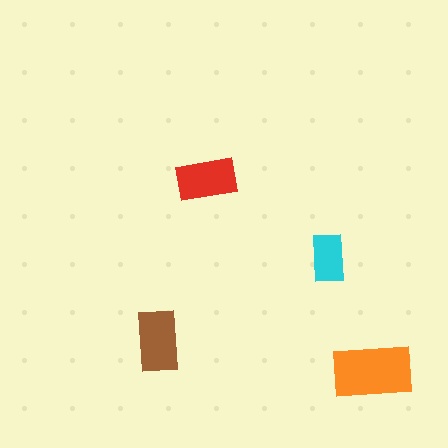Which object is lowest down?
The orange rectangle is bottommost.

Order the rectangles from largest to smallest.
the orange one, the brown one, the red one, the cyan one.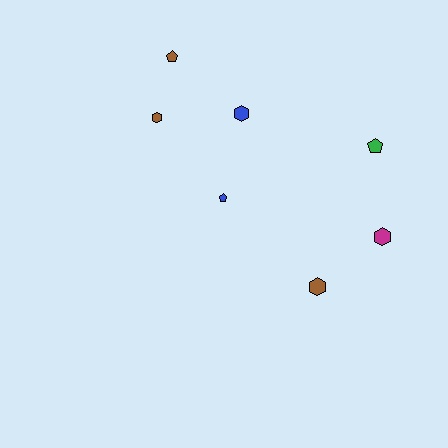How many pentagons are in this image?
There are 3 pentagons.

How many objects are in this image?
There are 7 objects.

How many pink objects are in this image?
There are no pink objects.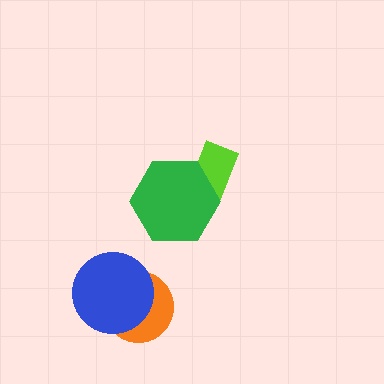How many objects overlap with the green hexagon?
1 object overlaps with the green hexagon.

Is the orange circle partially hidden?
Yes, it is partially covered by another shape.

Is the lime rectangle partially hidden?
Yes, it is partially covered by another shape.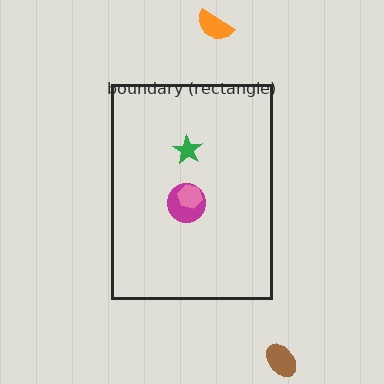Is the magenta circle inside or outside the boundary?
Inside.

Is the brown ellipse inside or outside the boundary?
Outside.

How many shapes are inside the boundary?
3 inside, 2 outside.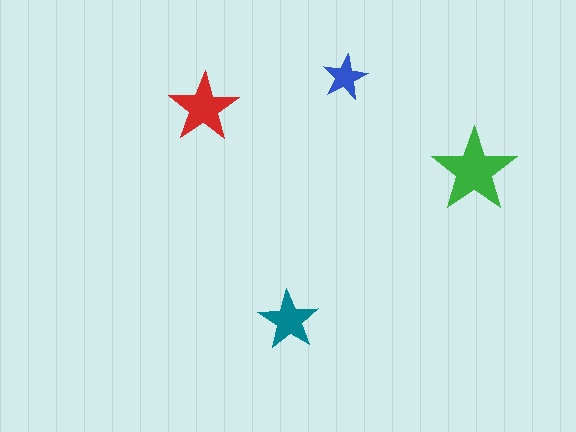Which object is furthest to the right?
The green star is rightmost.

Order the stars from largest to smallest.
the green one, the red one, the teal one, the blue one.